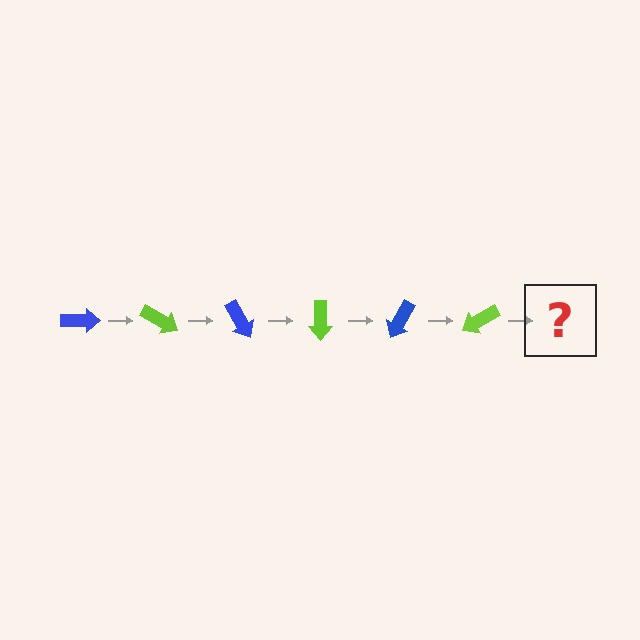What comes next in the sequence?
The next element should be a blue arrow, rotated 180 degrees from the start.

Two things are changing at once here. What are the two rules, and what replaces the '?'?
The two rules are that it rotates 30 degrees each step and the color cycles through blue and lime. The '?' should be a blue arrow, rotated 180 degrees from the start.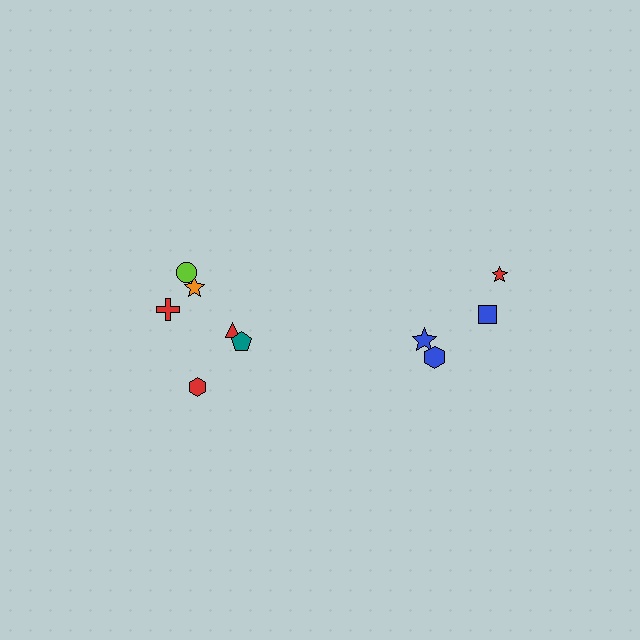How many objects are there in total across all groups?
There are 10 objects.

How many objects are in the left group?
There are 6 objects.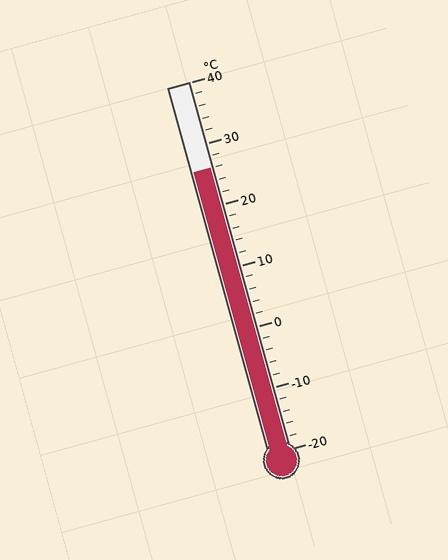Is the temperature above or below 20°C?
The temperature is above 20°C.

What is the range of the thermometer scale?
The thermometer scale ranges from -20°C to 40°C.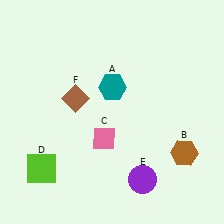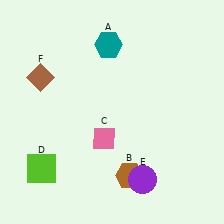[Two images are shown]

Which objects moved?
The objects that moved are: the teal hexagon (A), the brown hexagon (B), the brown diamond (F).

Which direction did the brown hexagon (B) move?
The brown hexagon (B) moved left.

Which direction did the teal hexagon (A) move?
The teal hexagon (A) moved up.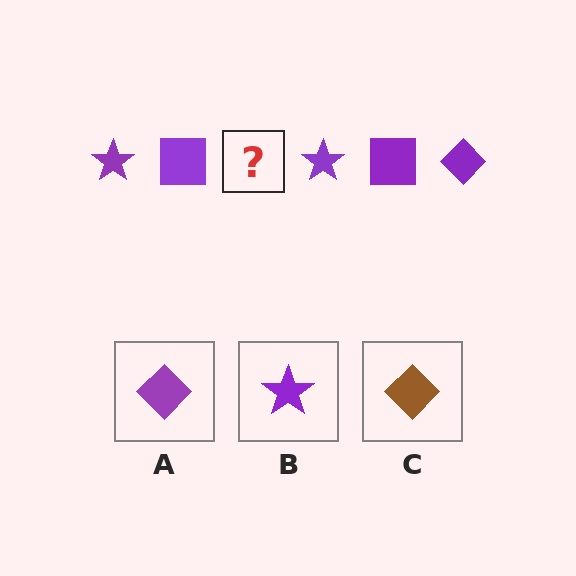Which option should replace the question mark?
Option A.